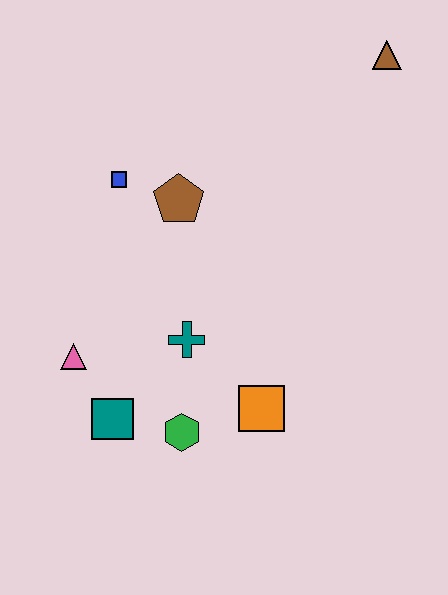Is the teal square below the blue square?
Yes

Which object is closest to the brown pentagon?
The blue square is closest to the brown pentagon.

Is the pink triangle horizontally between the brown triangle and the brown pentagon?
No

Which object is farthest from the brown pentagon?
The brown triangle is farthest from the brown pentagon.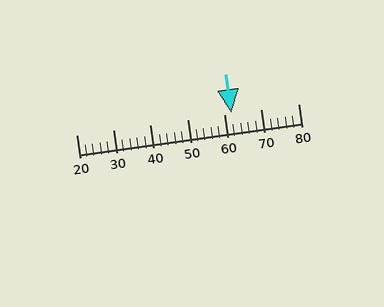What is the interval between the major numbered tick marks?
The major tick marks are spaced 10 units apart.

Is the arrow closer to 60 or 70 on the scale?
The arrow is closer to 60.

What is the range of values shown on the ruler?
The ruler shows values from 20 to 80.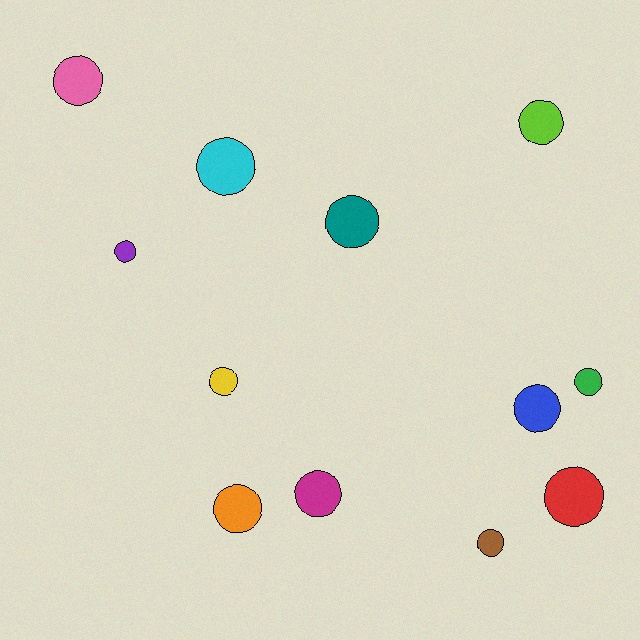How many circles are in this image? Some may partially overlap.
There are 12 circles.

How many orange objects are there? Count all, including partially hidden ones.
There is 1 orange object.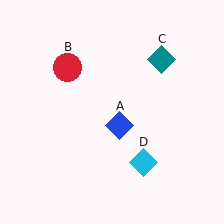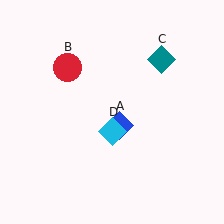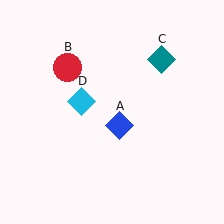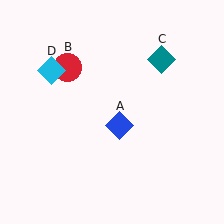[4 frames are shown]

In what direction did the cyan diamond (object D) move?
The cyan diamond (object D) moved up and to the left.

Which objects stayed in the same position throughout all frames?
Blue diamond (object A) and red circle (object B) and teal diamond (object C) remained stationary.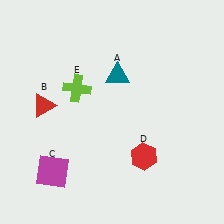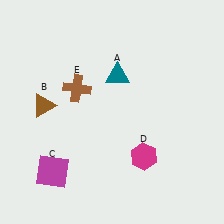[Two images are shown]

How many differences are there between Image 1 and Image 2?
There are 3 differences between the two images.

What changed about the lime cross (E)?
In Image 1, E is lime. In Image 2, it changed to brown.